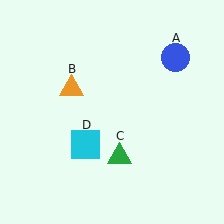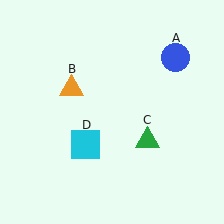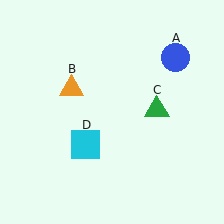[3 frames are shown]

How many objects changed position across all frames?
1 object changed position: green triangle (object C).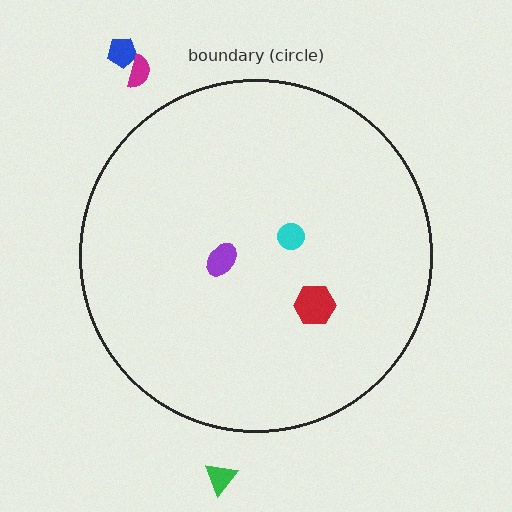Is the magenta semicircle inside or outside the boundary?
Outside.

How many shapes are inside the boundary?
3 inside, 3 outside.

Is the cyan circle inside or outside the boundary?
Inside.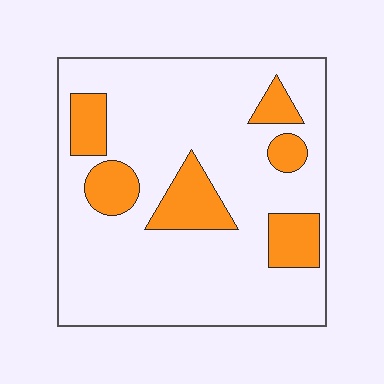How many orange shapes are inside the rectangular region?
6.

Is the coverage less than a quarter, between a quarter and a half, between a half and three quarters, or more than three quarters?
Less than a quarter.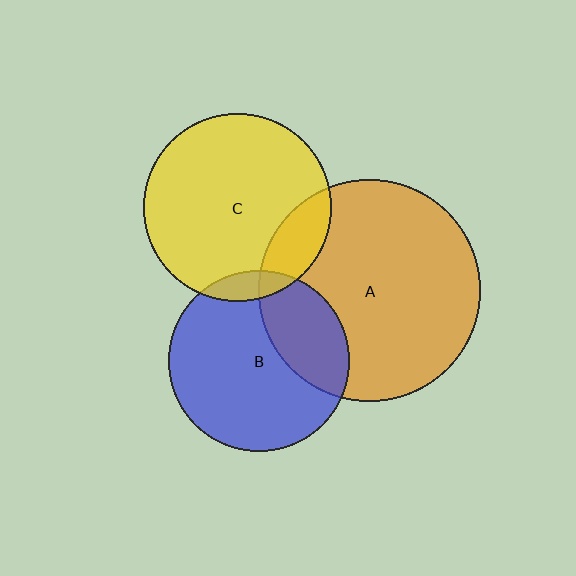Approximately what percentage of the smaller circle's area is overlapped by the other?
Approximately 10%.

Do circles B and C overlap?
Yes.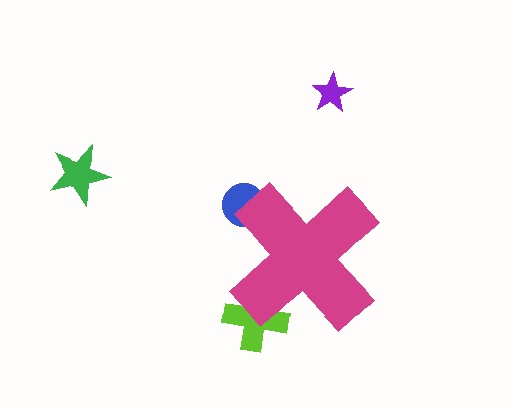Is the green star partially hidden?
No, the green star is fully visible.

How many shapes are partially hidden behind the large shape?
2 shapes are partially hidden.